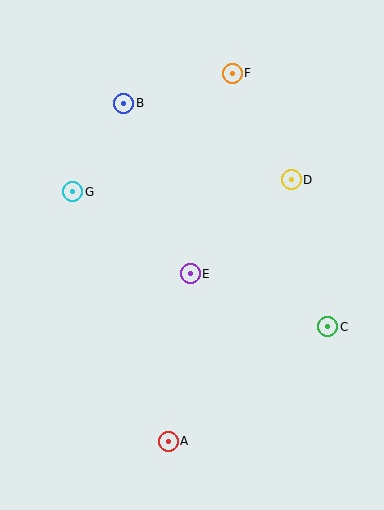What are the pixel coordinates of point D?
Point D is at (291, 180).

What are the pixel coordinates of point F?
Point F is at (232, 73).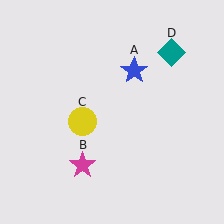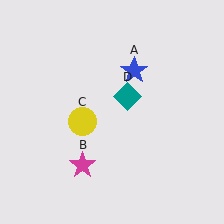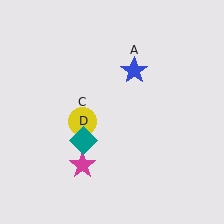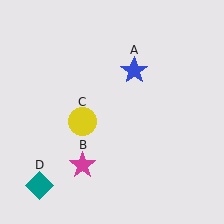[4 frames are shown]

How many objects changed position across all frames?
1 object changed position: teal diamond (object D).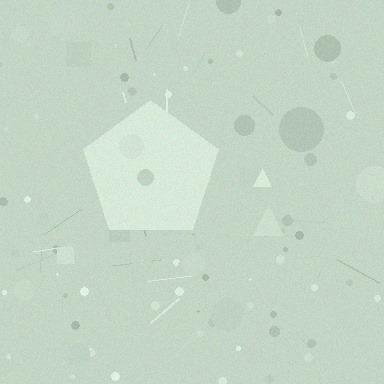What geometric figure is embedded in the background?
A pentagon is embedded in the background.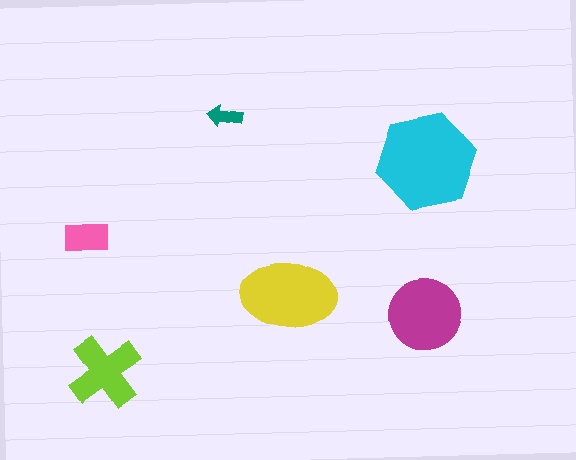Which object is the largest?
The cyan hexagon.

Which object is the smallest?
The teal arrow.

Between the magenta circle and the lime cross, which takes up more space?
The magenta circle.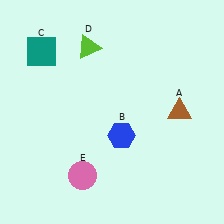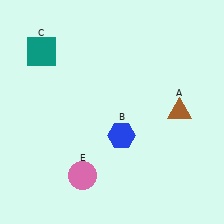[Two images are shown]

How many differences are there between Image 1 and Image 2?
There is 1 difference between the two images.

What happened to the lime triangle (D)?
The lime triangle (D) was removed in Image 2. It was in the top-left area of Image 1.